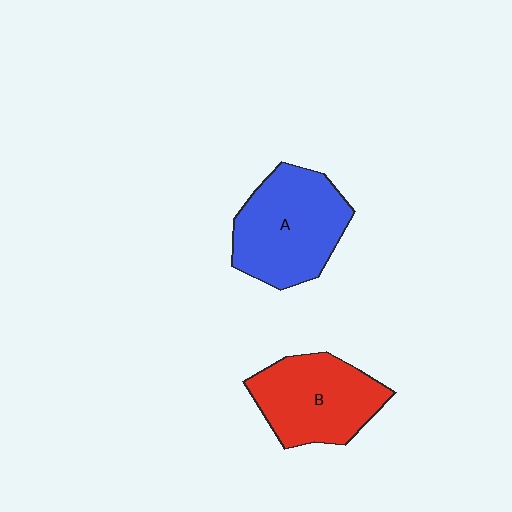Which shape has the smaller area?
Shape B (red).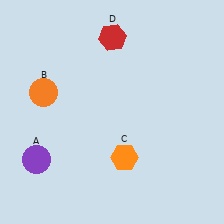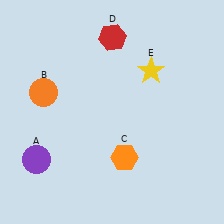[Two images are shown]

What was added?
A yellow star (E) was added in Image 2.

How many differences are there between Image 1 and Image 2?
There is 1 difference between the two images.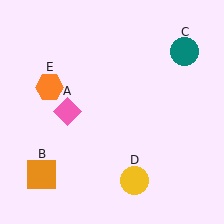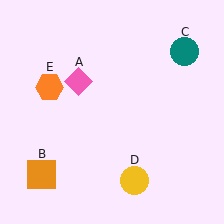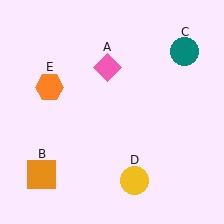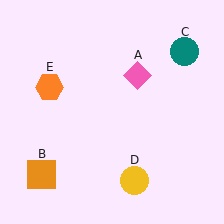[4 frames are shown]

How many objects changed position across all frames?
1 object changed position: pink diamond (object A).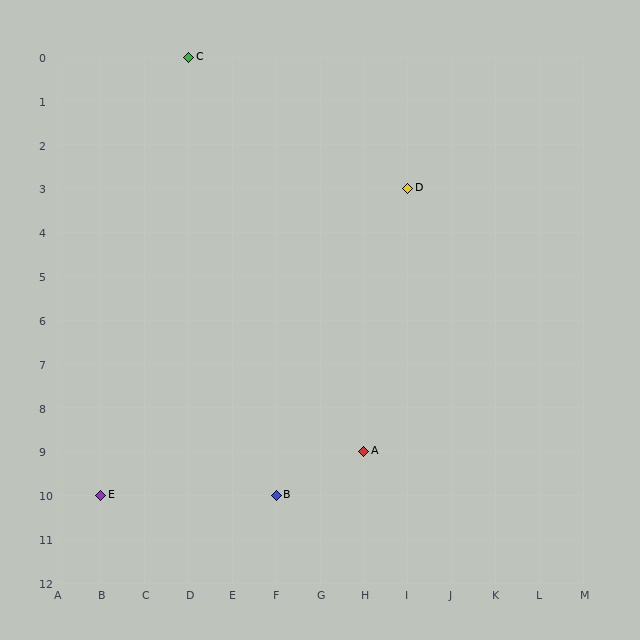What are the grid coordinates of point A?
Point A is at grid coordinates (H, 9).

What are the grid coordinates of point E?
Point E is at grid coordinates (B, 10).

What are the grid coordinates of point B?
Point B is at grid coordinates (F, 10).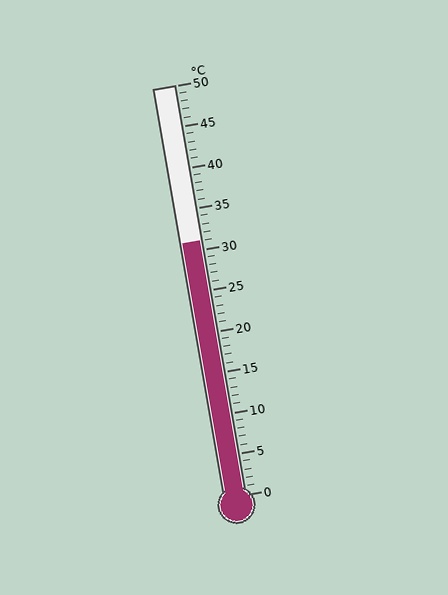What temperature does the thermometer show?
The thermometer shows approximately 31°C.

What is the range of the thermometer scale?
The thermometer scale ranges from 0°C to 50°C.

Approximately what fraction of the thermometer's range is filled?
The thermometer is filled to approximately 60% of its range.